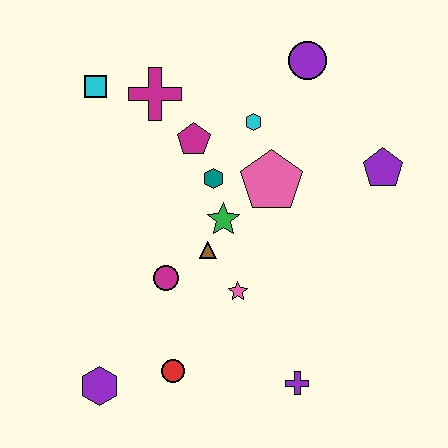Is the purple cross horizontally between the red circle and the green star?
No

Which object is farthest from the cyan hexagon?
The purple hexagon is farthest from the cyan hexagon.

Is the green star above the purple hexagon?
Yes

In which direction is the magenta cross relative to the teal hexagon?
The magenta cross is above the teal hexagon.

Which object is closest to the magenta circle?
The brown triangle is closest to the magenta circle.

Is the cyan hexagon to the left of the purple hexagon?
No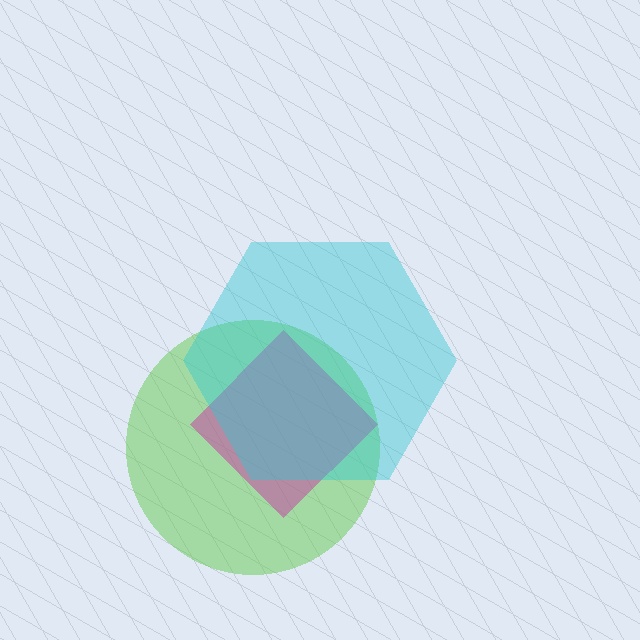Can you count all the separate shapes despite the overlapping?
Yes, there are 3 separate shapes.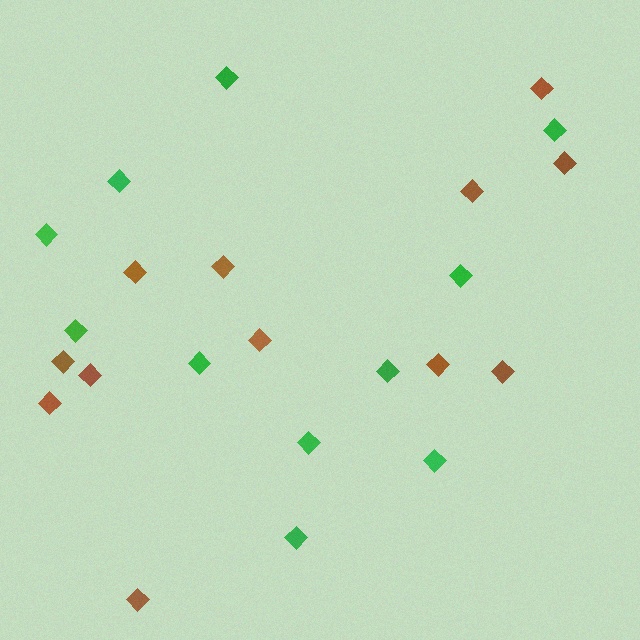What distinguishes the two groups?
There are 2 groups: one group of brown diamonds (12) and one group of green diamonds (11).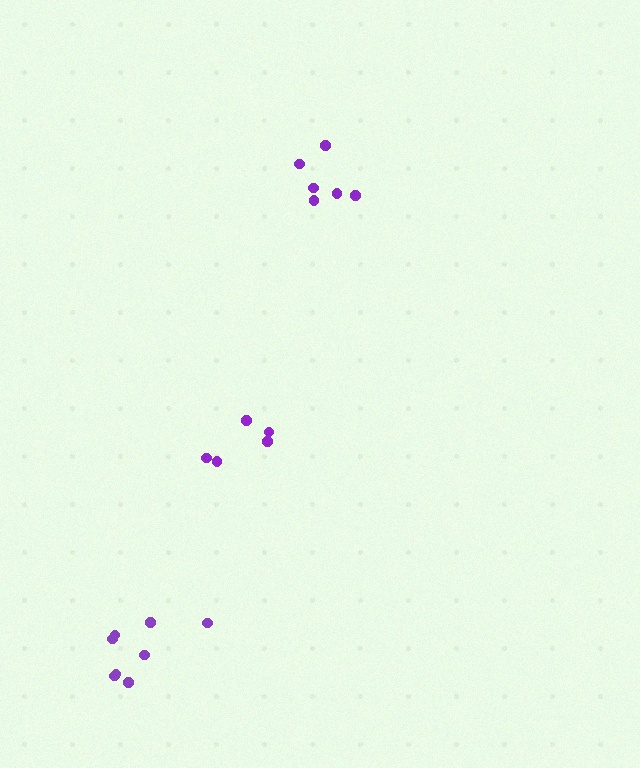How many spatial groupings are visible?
There are 3 spatial groupings.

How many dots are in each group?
Group 1: 8 dots, Group 2: 6 dots, Group 3: 5 dots (19 total).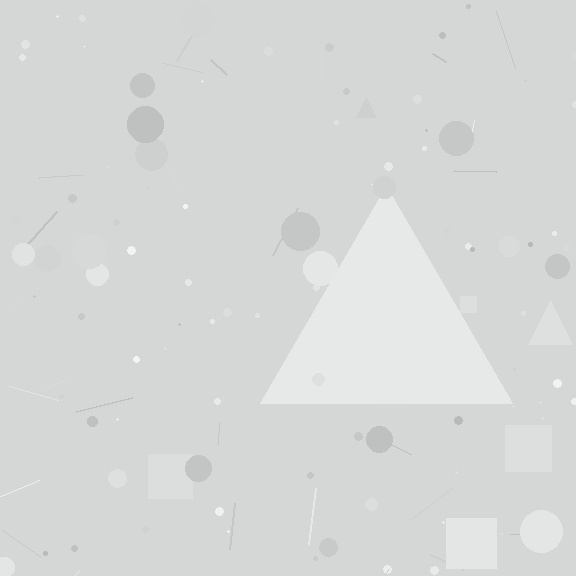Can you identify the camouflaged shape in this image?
The camouflaged shape is a triangle.